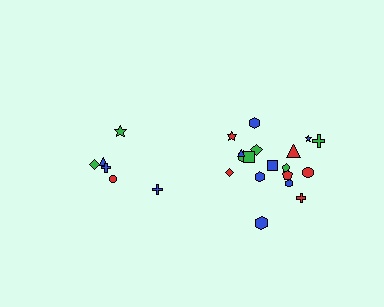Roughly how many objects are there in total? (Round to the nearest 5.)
Roughly 25 objects in total.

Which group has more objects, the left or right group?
The right group.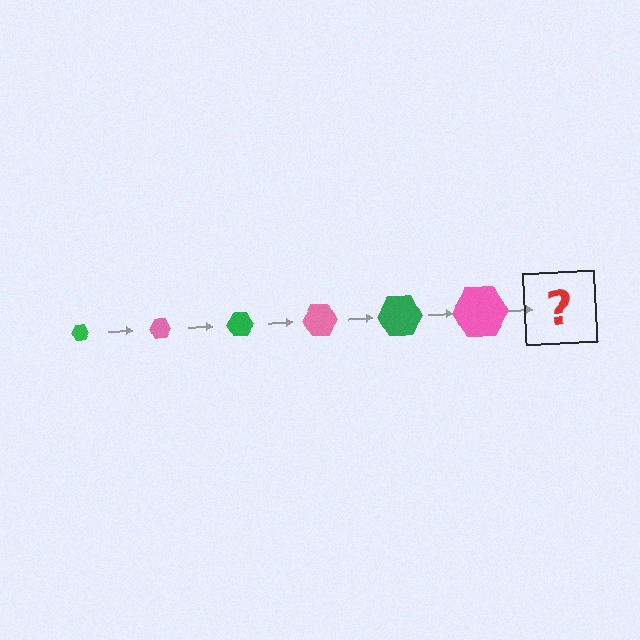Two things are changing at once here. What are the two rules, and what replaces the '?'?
The two rules are that the hexagon grows larger each step and the color cycles through green and pink. The '?' should be a green hexagon, larger than the previous one.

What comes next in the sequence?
The next element should be a green hexagon, larger than the previous one.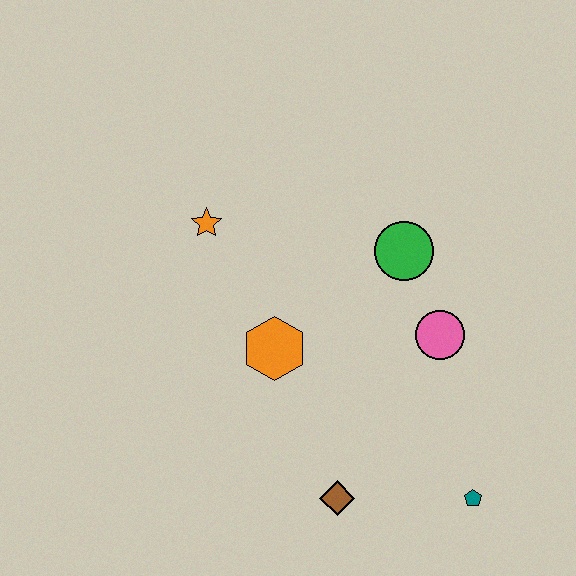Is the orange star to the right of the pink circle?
No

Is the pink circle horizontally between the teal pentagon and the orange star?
Yes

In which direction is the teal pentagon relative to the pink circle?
The teal pentagon is below the pink circle.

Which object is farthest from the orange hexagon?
The teal pentagon is farthest from the orange hexagon.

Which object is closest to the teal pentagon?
The brown diamond is closest to the teal pentagon.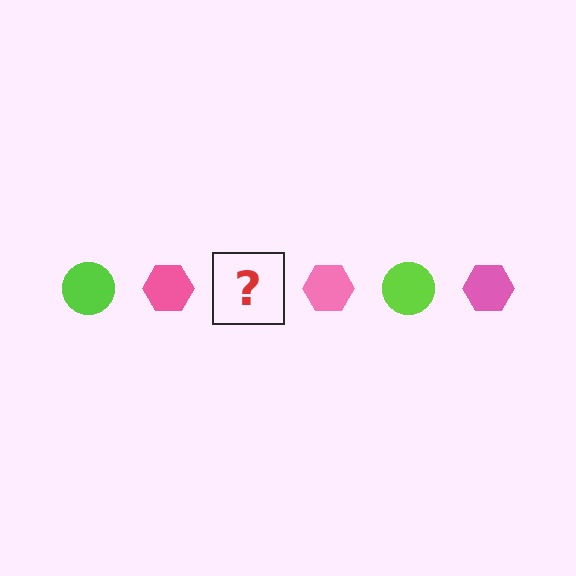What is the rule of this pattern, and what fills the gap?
The rule is that the pattern alternates between lime circle and pink hexagon. The gap should be filled with a lime circle.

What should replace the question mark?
The question mark should be replaced with a lime circle.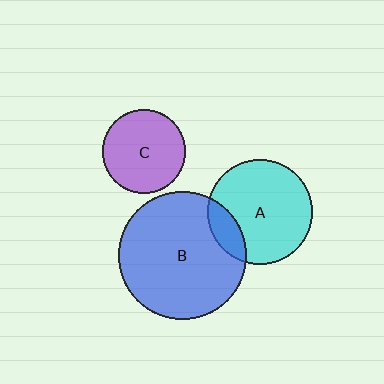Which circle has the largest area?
Circle B (blue).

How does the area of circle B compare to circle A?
Approximately 1.5 times.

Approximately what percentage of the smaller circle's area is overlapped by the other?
Approximately 15%.